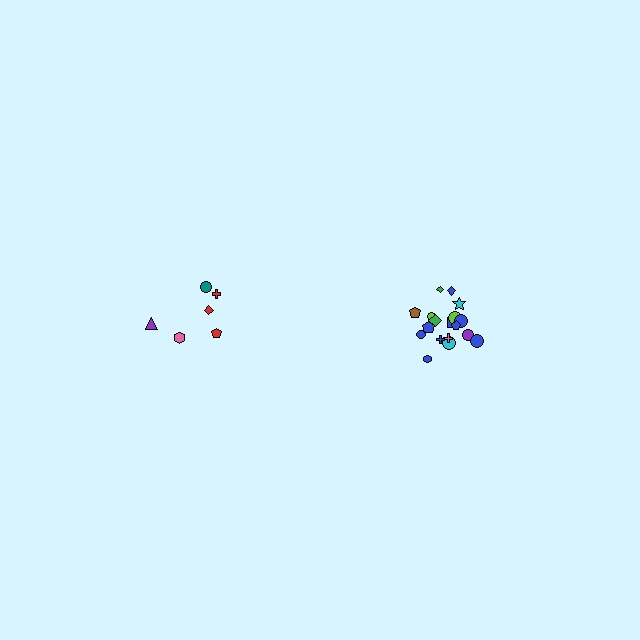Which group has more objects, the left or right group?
The right group.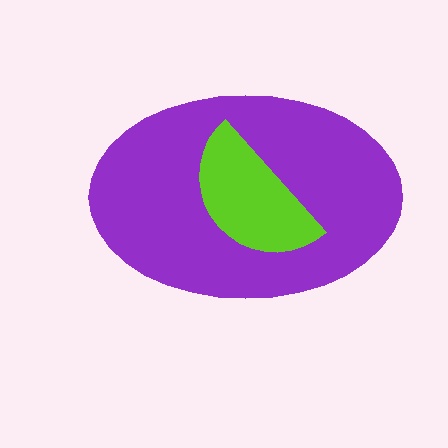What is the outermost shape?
The purple ellipse.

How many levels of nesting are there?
2.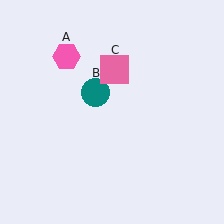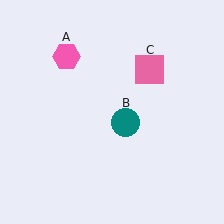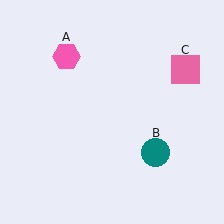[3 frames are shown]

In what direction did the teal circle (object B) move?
The teal circle (object B) moved down and to the right.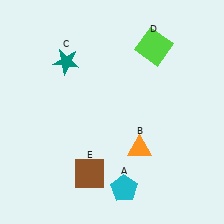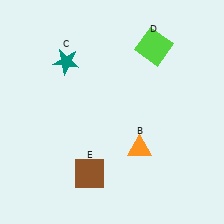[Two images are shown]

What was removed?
The cyan pentagon (A) was removed in Image 2.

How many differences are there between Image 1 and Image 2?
There is 1 difference between the two images.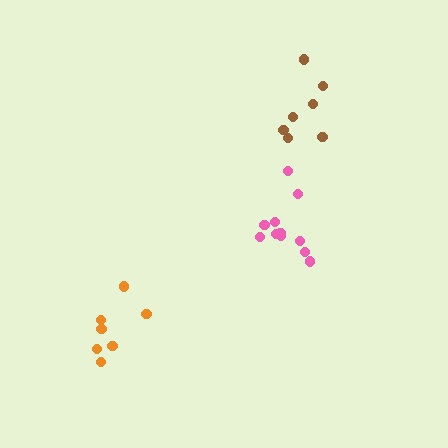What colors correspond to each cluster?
The clusters are colored: pink, orange, brown.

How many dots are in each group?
Group 1: 11 dots, Group 2: 7 dots, Group 3: 7 dots (25 total).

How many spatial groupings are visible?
There are 3 spatial groupings.